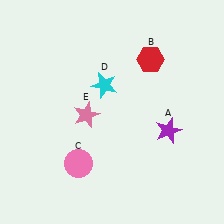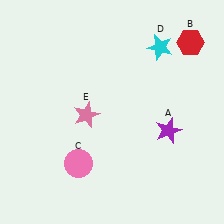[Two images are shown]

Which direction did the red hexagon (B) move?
The red hexagon (B) moved right.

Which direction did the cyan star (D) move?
The cyan star (D) moved right.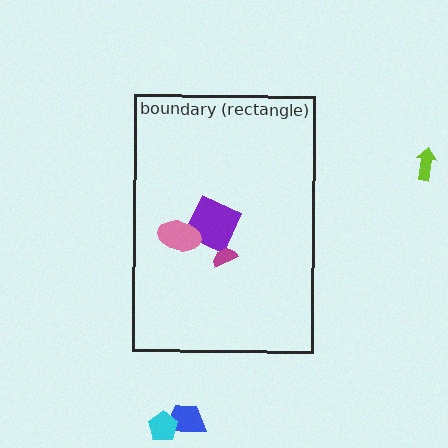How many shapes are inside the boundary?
3 inside, 3 outside.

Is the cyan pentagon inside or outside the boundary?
Outside.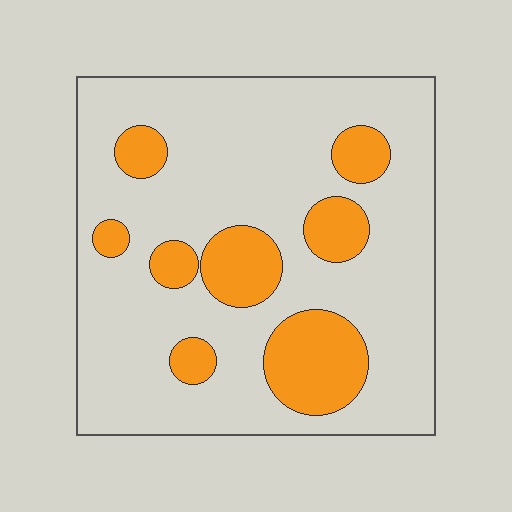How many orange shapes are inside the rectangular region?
8.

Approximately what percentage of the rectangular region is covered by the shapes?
Approximately 20%.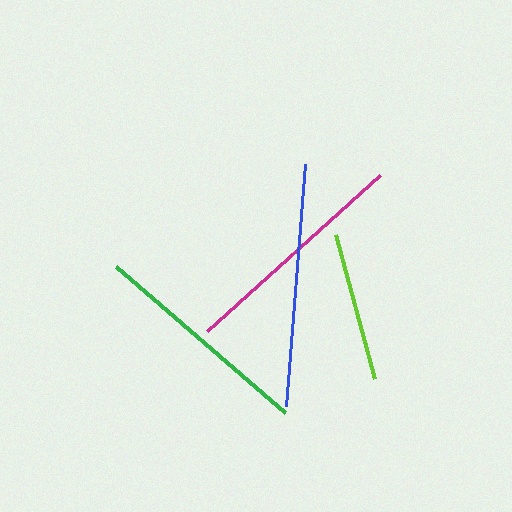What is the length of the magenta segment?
The magenta segment is approximately 233 pixels long.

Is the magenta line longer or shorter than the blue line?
The blue line is longer than the magenta line.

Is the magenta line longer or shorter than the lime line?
The magenta line is longer than the lime line.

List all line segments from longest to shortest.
From longest to shortest: blue, magenta, green, lime.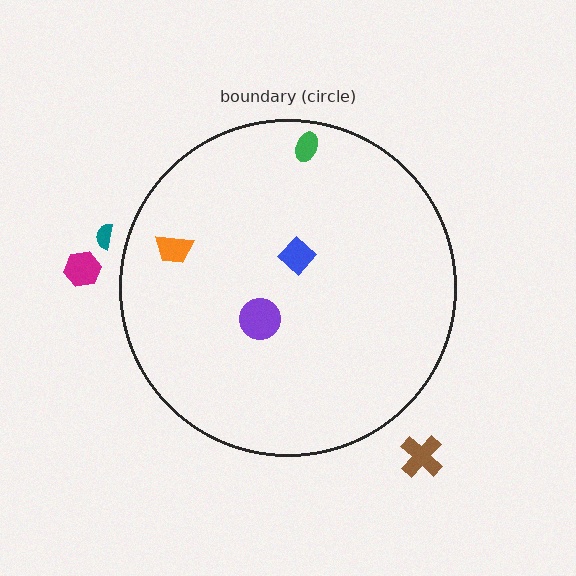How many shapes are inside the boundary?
4 inside, 3 outside.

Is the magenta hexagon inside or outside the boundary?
Outside.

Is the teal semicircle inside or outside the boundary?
Outside.